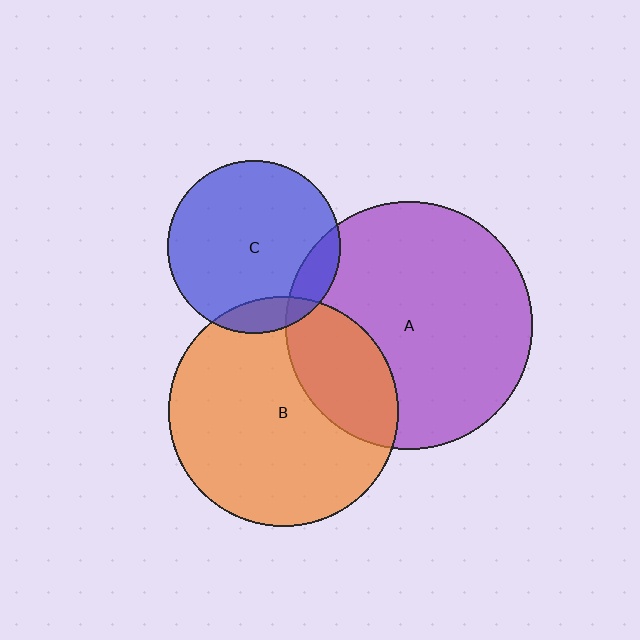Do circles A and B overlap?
Yes.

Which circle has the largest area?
Circle A (purple).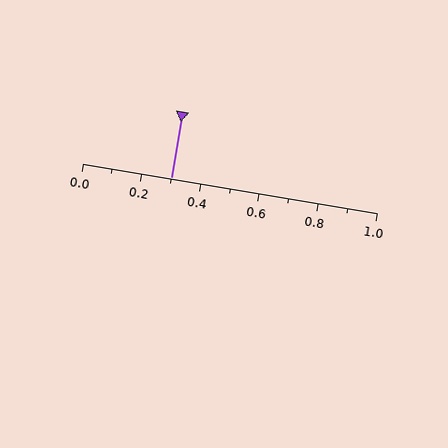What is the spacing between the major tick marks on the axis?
The major ticks are spaced 0.2 apart.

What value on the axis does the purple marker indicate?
The marker indicates approximately 0.3.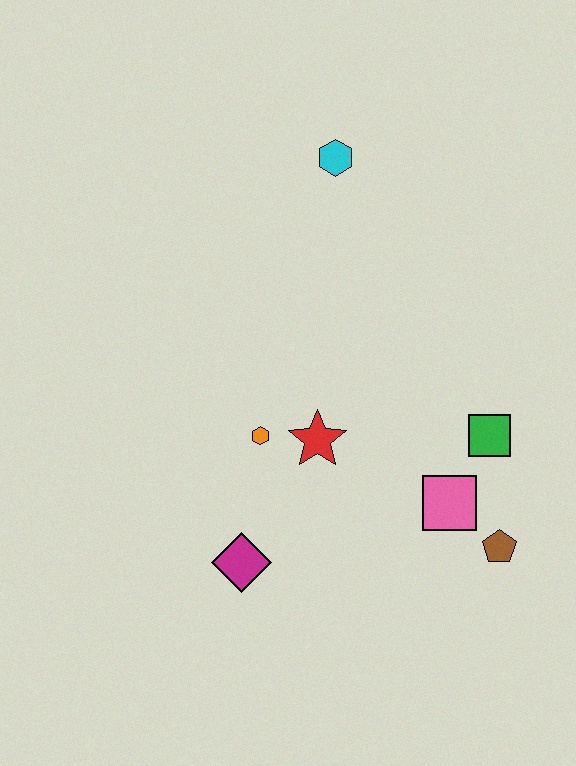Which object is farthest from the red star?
The cyan hexagon is farthest from the red star.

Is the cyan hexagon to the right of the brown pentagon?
No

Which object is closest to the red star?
The orange hexagon is closest to the red star.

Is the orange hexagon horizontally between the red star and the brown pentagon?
No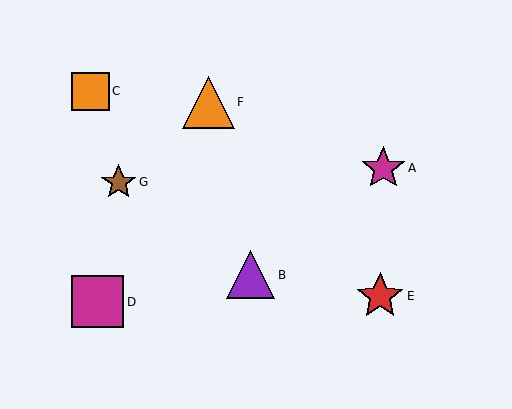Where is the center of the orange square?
The center of the orange square is at (90, 91).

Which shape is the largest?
The magenta square (labeled D) is the largest.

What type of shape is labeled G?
Shape G is a brown star.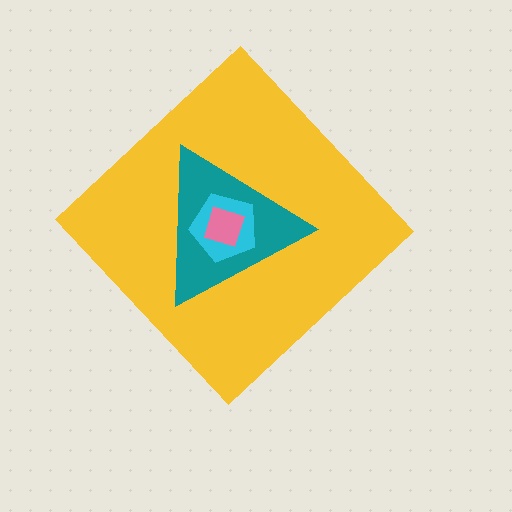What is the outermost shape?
The yellow diamond.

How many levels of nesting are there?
4.